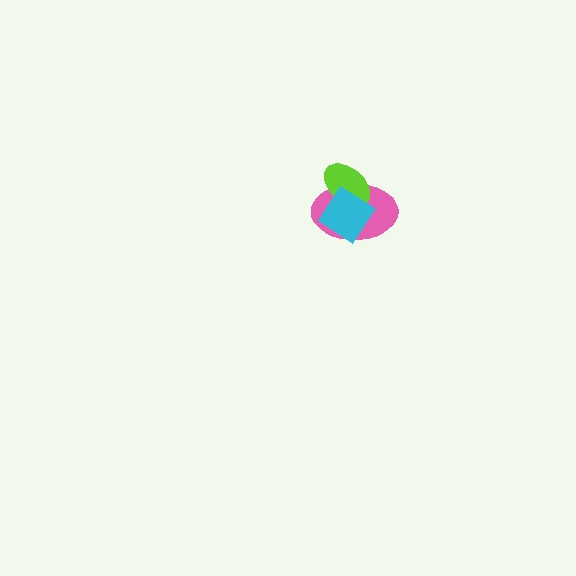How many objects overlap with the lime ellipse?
2 objects overlap with the lime ellipse.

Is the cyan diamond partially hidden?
No, no other shape covers it.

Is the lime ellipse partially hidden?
Yes, it is partially covered by another shape.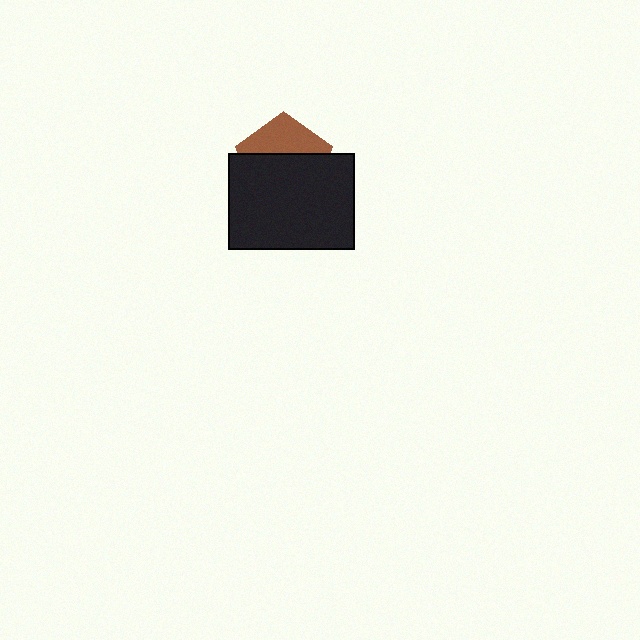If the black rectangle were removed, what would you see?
You would see the complete brown pentagon.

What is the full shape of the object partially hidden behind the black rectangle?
The partially hidden object is a brown pentagon.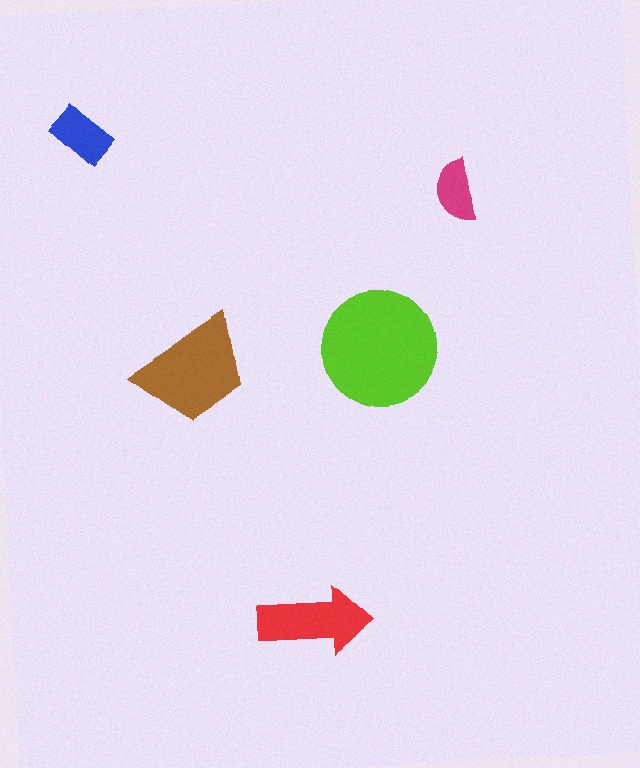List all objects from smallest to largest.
The magenta semicircle, the blue rectangle, the red arrow, the brown trapezoid, the lime circle.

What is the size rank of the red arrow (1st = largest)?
3rd.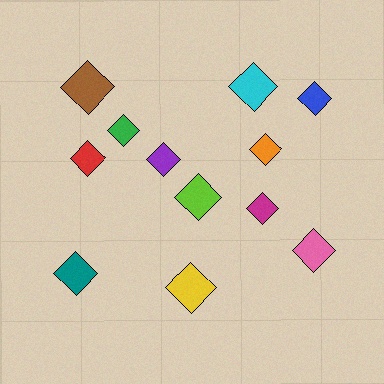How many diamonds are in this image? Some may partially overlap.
There are 12 diamonds.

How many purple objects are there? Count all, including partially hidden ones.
There is 1 purple object.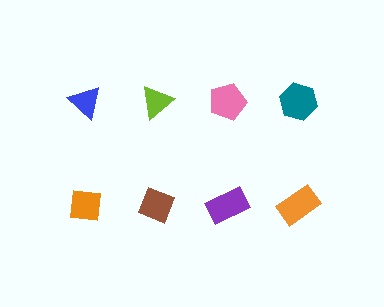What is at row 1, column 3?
A pink pentagon.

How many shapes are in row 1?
4 shapes.